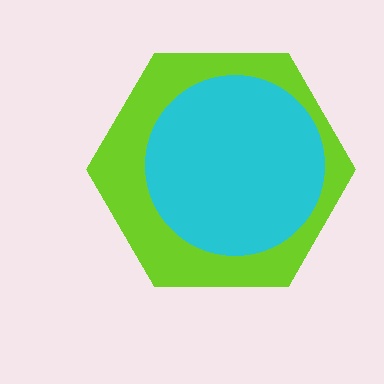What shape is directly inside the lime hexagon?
The cyan circle.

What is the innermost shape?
The cyan circle.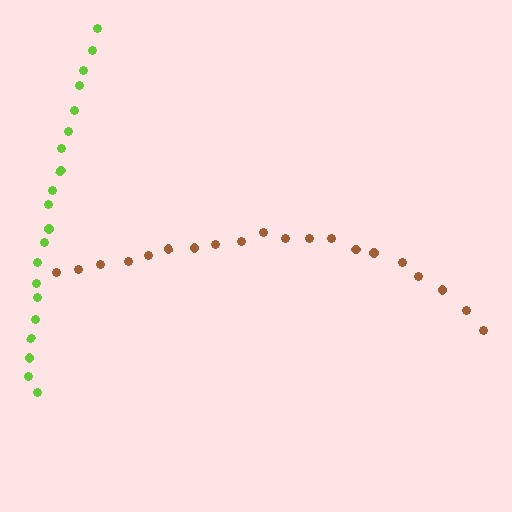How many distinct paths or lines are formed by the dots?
There are 2 distinct paths.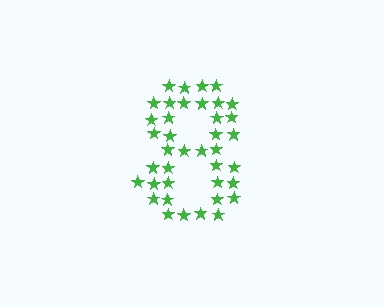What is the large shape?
The large shape is the digit 8.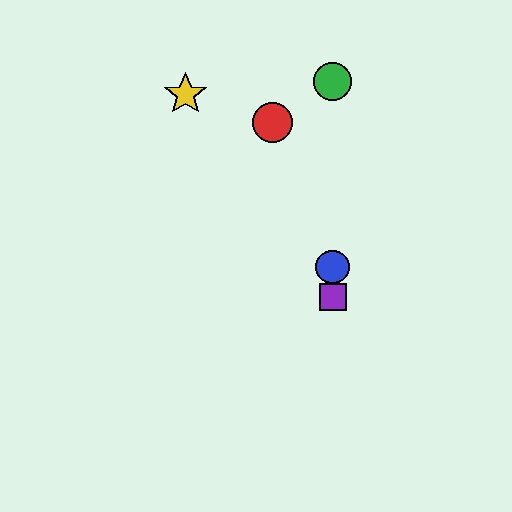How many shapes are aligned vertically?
3 shapes (the blue circle, the green circle, the purple square) are aligned vertically.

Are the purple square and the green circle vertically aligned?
Yes, both are at x≈333.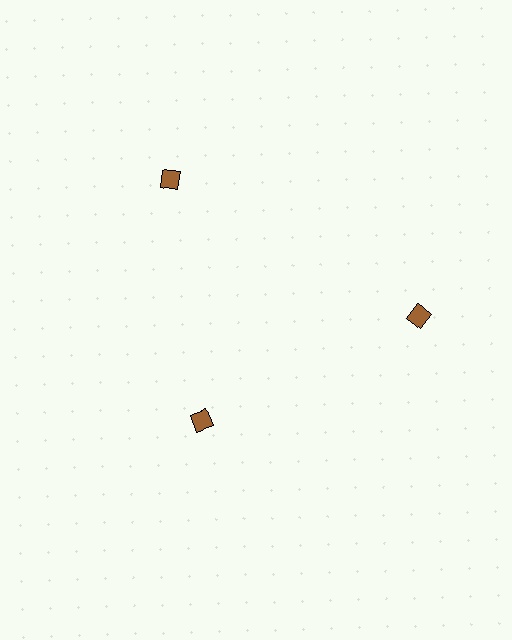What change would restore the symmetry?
The symmetry would be restored by moving it outward, back onto the ring so that all 3 diamonds sit at equal angles and equal distance from the center.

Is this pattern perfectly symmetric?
No. The 3 brown diamonds are arranged in a ring, but one element near the 7 o'clock position is pulled inward toward the center, breaking the 3-fold rotational symmetry.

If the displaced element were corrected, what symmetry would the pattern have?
It would have 3-fold rotational symmetry — the pattern would map onto itself every 120 degrees.